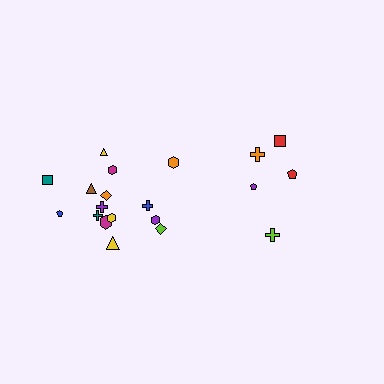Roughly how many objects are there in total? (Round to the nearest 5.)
Roughly 20 objects in total.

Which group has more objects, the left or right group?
The left group.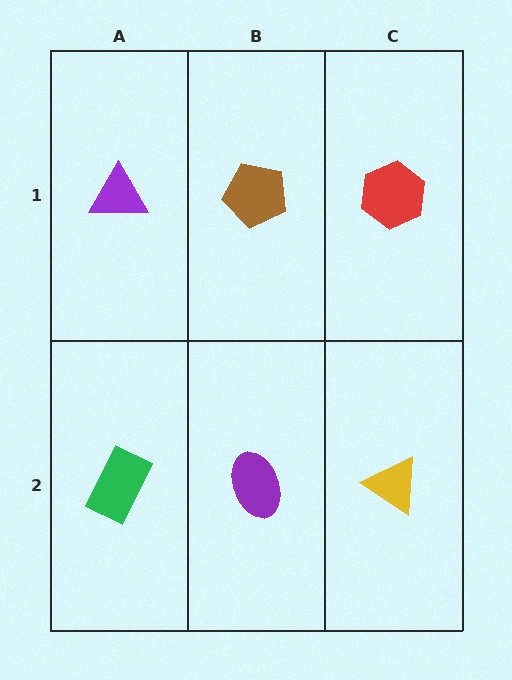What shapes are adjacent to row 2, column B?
A brown pentagon (row 1, column B), a green rectangle (row 2, column A), a yellow triangle (row 2, column C).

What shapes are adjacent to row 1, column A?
A green rectangle (row 2, column A), a brown pentagon (row 1, column B).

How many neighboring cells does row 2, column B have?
3.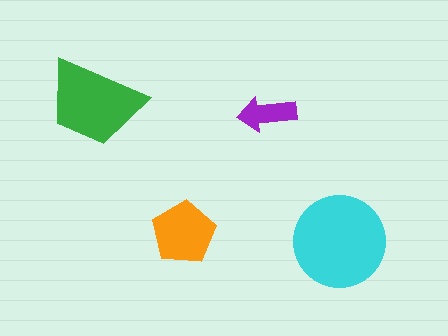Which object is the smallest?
The purple arrow.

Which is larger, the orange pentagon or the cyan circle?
The cyan circle.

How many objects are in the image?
There are 4 objects in the image.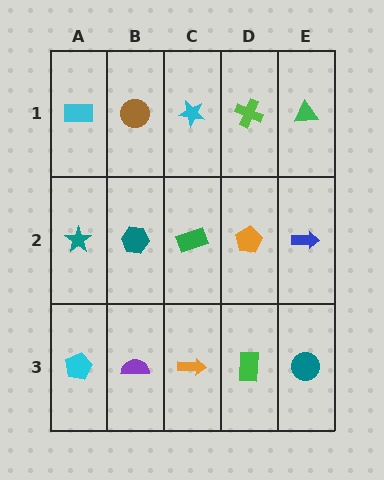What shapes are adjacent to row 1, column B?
A teal hexagon (row 2, column B), a cyan rectangle (row 1, column A), a cyan star (row 1, column C).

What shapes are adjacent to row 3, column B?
A teal hexagon (row 2, column B), a cyan pentagon (row 3, column A), an orange arrow (row 3, column C).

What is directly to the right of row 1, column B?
A cyan star.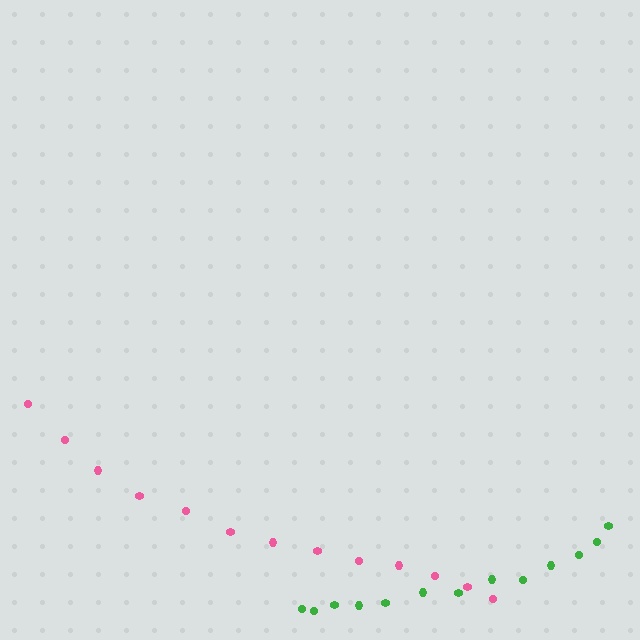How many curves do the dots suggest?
There are 2 distinct paths.